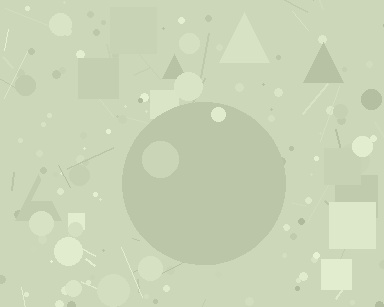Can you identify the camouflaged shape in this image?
The camouflaged shape is a circle.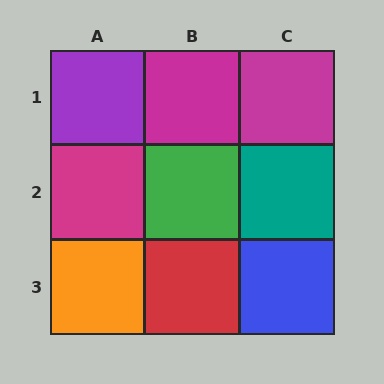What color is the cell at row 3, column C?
Blue.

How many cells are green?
1 cell is green.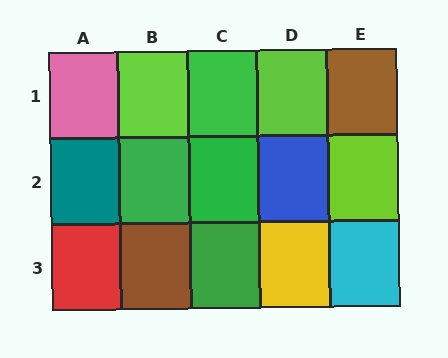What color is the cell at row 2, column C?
Green.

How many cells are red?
1 cell is red.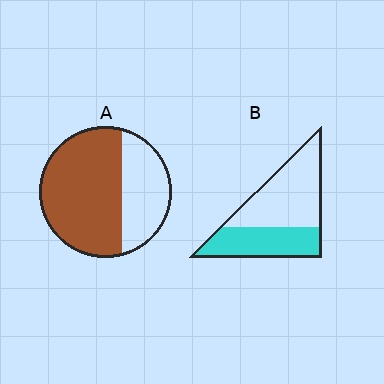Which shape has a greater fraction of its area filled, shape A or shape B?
Shape A.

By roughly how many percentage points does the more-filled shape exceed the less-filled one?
By roughly 25 percentage points (A over B).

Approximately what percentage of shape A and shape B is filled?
A is approximately 65% and B is approximately 40%.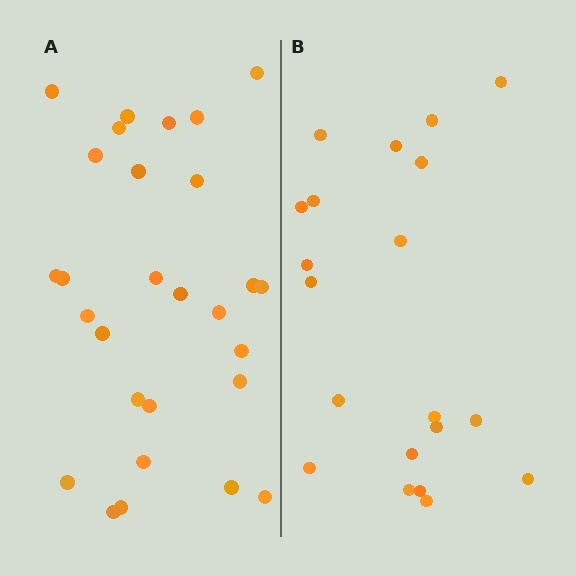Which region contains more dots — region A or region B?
Region A (the left region) has more dots.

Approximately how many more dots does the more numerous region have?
Region A has roughly 8 or so more dots than region B.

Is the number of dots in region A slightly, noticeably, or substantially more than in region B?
Region A has noticeably more, but not dramatically so. The ratio is roughly 1.4 to 1.